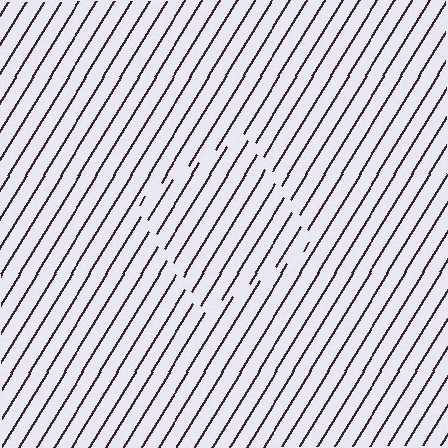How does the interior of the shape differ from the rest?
The interior of the shape contains the same grating, shifted by half a period — the contour is defined by the phase discontinuity where line-ends from the inner and outer gratings abut.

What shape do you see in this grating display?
An illusory square. The interior of the shape contains the same grating, shifted by half a period — the contour is defined by the phase discontinuity where line-ends from the inner and outer gratings abut.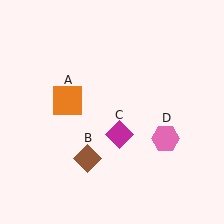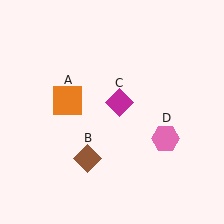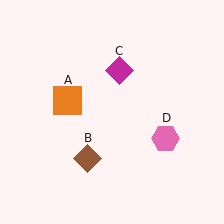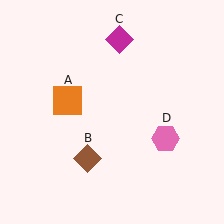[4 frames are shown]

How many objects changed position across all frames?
1 object changed position: magenta diamond (object C).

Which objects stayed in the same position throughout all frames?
Orange square (object A) and brown diamond (object B) and pink hexagon (object D) remained stationary.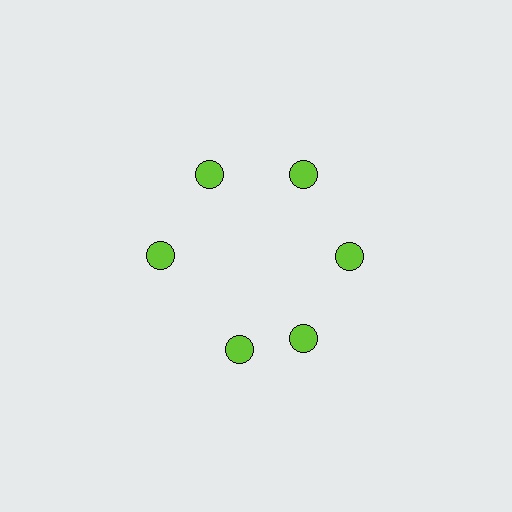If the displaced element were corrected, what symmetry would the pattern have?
It would have 6-fold rotational symmetry — the pattern would map onto itself every 60 degrees.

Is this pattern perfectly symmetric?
No. The 6 lime circles are arranged in a ring, but one element near the 7 o'clock position is rotated out of alignment along the ring, breaking the 6-fold rotational symmetry.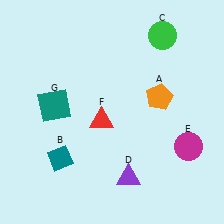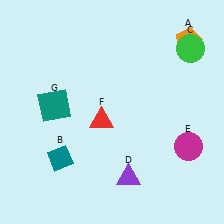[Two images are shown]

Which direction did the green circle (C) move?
The green circle (C) moved right.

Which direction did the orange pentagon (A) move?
The orange pentagon (A) moved up.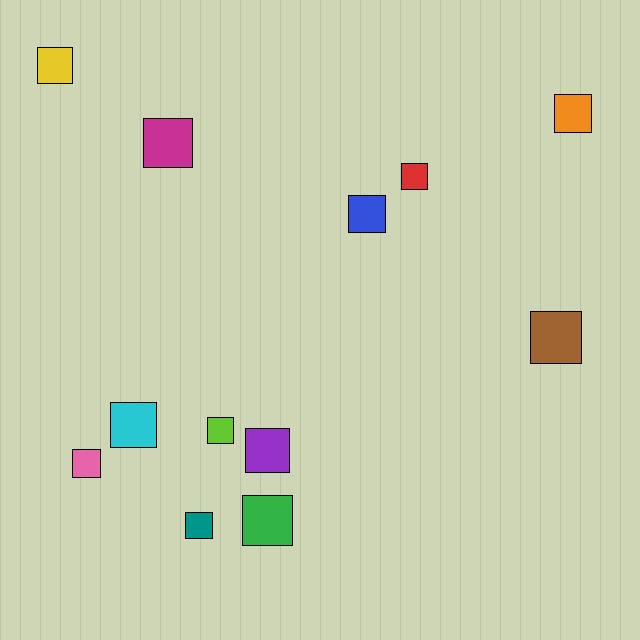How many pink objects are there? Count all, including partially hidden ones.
There is 1 pink object.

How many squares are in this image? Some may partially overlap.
There are 12 squares.